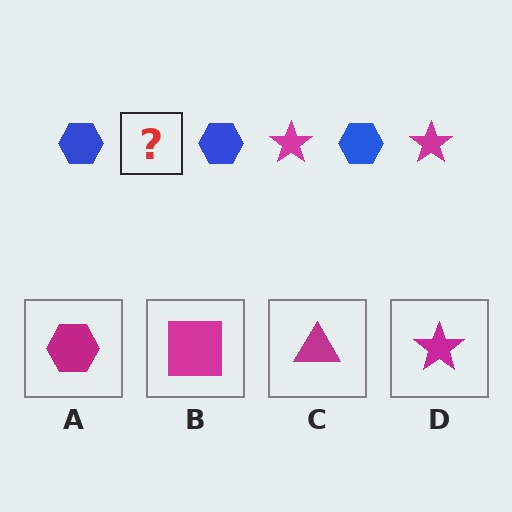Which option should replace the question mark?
Option D.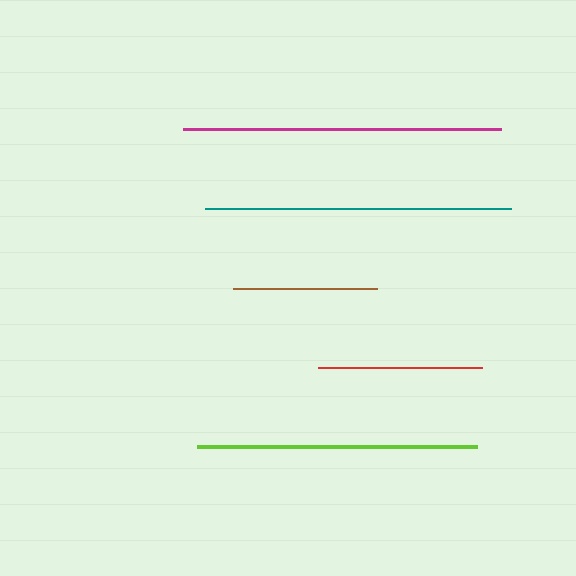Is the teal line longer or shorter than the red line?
The teal line is longer than the red line.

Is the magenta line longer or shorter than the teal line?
The magenta line is longer than the teal line.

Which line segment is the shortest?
The brown line is the shortest at approximately 144 pixels.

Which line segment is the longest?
The magenta line is the longest at approximately 318 pixels.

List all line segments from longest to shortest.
From longest to shortest: magenta, teal, lime, red, brown.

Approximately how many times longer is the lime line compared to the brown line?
The lime line is approximately 1.9 times the length of the brown line.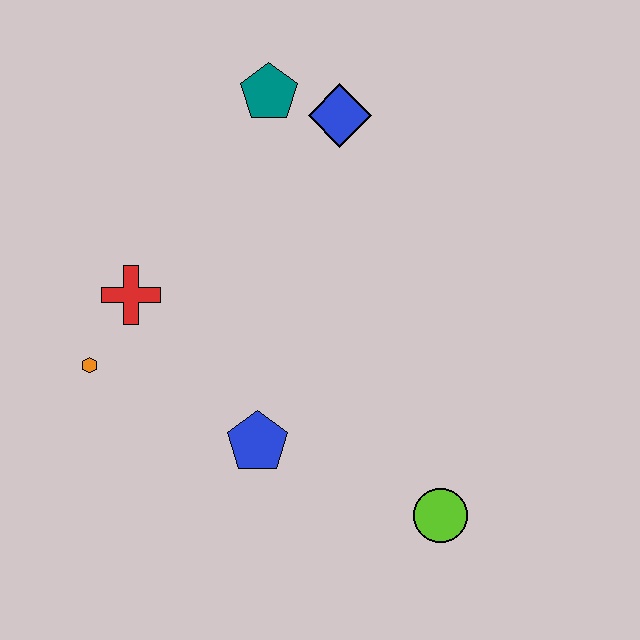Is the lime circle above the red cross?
No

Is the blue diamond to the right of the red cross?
Yes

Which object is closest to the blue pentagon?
The orange hexagon is closest to the blue pentagon.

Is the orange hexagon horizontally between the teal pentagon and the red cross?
No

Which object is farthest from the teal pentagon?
The lime circle is farthest from the teal pentagon.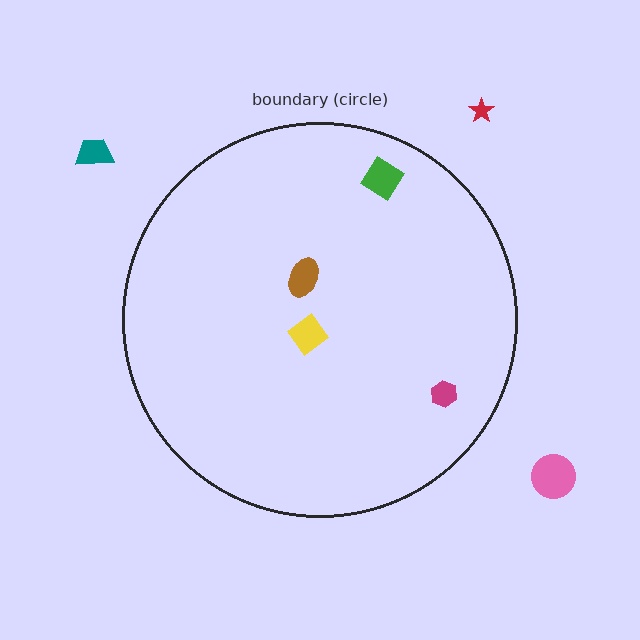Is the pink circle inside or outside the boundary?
Outside.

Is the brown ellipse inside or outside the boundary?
Inside.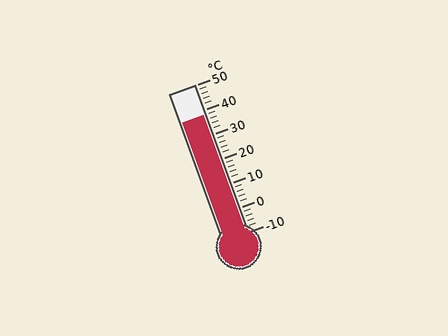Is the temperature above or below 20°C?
The temperature is above 20°C.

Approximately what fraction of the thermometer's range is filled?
The thermometer is filled to approximately 80% of its range.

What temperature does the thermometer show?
The thermometer shows approximately 38°C.